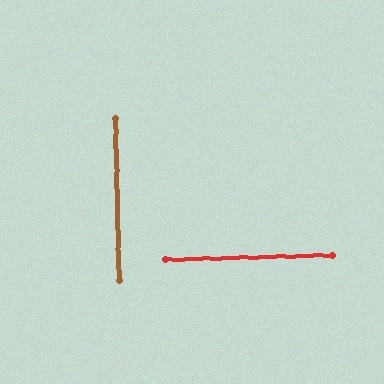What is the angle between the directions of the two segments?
Approximately 90 degrees.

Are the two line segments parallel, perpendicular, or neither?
Perpendicular — they meet at approximately 90°.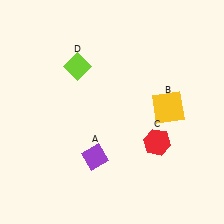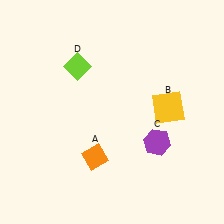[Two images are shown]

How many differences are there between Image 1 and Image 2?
There are 2 differences between the two images.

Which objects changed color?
A changed from purple to orange. C changed from red to purple.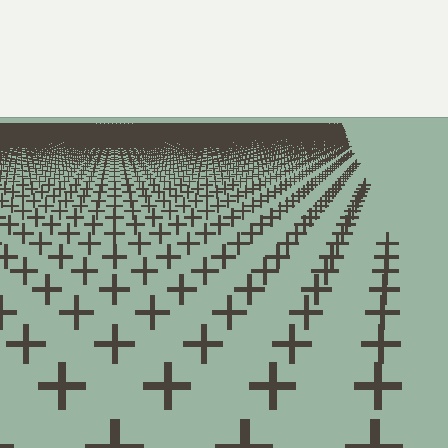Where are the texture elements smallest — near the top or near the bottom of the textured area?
Near the top.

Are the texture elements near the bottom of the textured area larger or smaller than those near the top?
Larger. Near the bottom, elements are closer to the viewer and appear at a bigger on-screen size.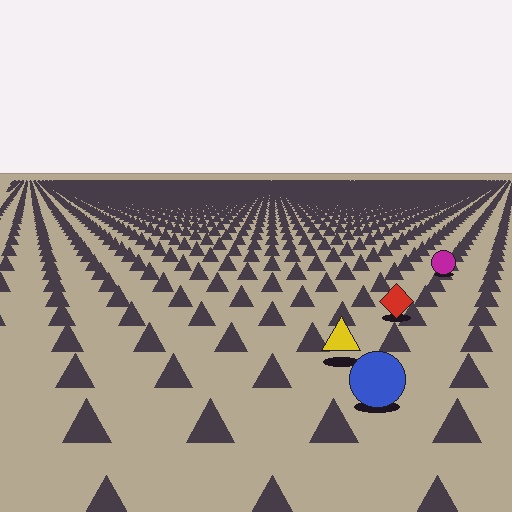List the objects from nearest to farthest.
From nearest to farthest: the blue circle, the yellow triangle, the red diamond, the magenta circle.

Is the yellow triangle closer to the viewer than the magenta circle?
Yes. The yellow triangle is closer — you can tell from the texture gradient: the ground texture is coarser near it.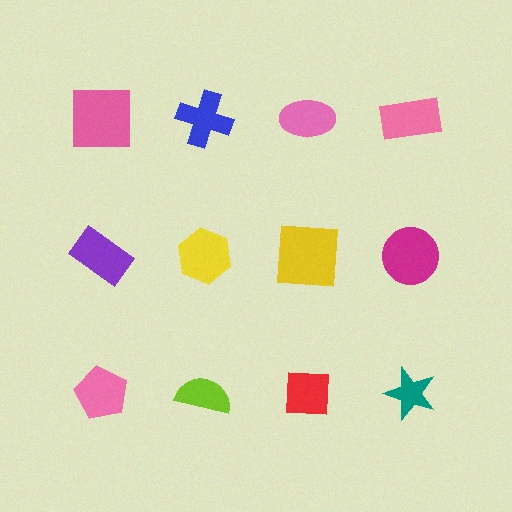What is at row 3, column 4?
A teal star.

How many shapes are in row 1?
4 shapes.